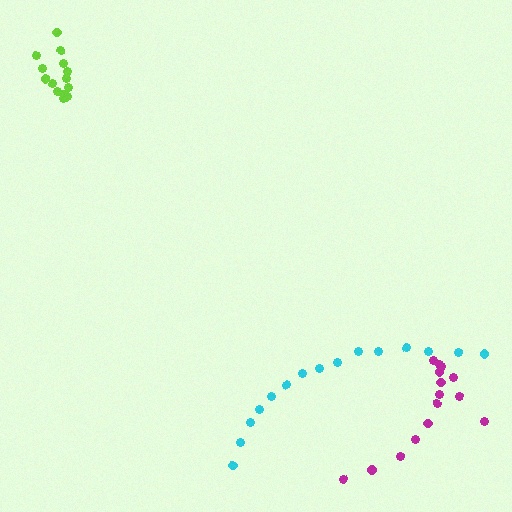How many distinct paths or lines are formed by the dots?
There are 3 distinct paths.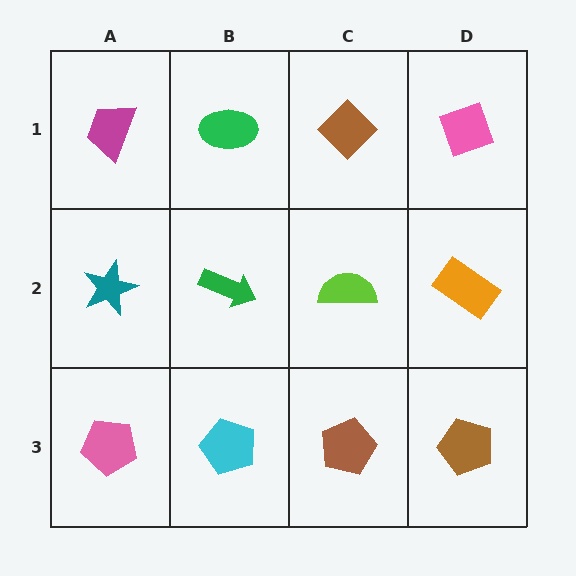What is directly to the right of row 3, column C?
A brown pentagon.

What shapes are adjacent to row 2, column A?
A magenta trapezoid (row 1, column A), a pink pentagon (row 3, column A), a green arrow (row 2, column B).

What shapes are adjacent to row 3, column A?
A teal star (row 2, column A), a cyan pentagon (row 3, column B).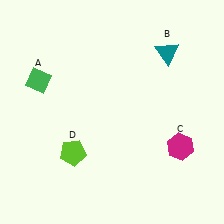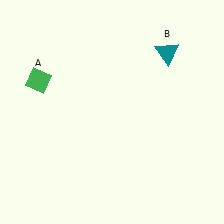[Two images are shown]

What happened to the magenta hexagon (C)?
The magenta hexagon (C) was removed in Image 2. It was in the bottom-right area of Image 1.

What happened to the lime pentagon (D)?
The lime pentagon (D) was removed in Image 2. It was in the bottom-left area of Image 1.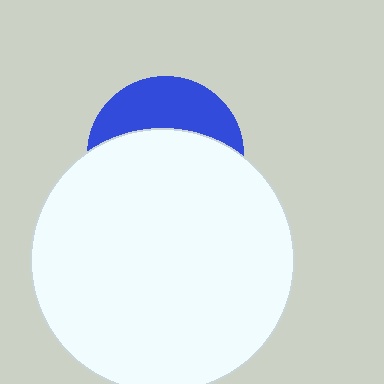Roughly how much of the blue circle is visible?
A small part of it is visible (roughly 35%).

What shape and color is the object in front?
The object in front is a white circle.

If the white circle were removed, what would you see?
You would see the complete blue circle.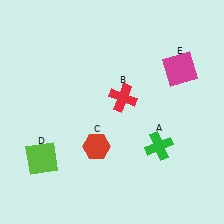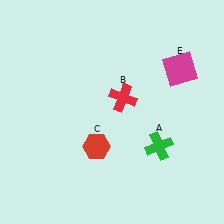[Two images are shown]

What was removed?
The lime square (D) was removed in Image 2.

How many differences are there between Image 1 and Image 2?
There is 1 difference between the two images.